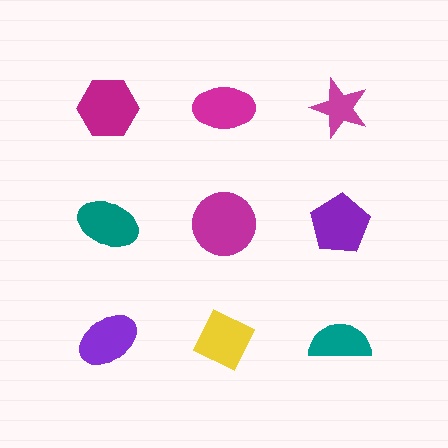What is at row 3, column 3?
A teal semicircle.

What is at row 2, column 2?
A magenta circle.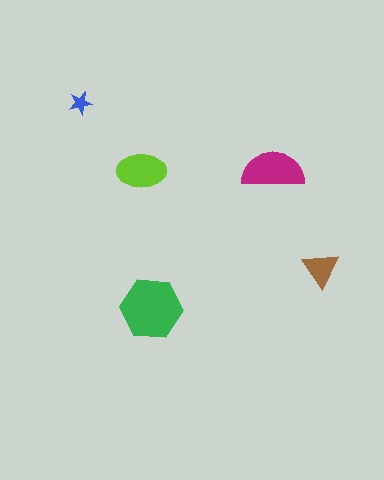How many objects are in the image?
There are 5 objects in the image.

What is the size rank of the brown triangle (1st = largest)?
4th.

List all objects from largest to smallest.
The green hexagon, the magenta semicircle, the lime ellipse, the brown triangle, the blue star.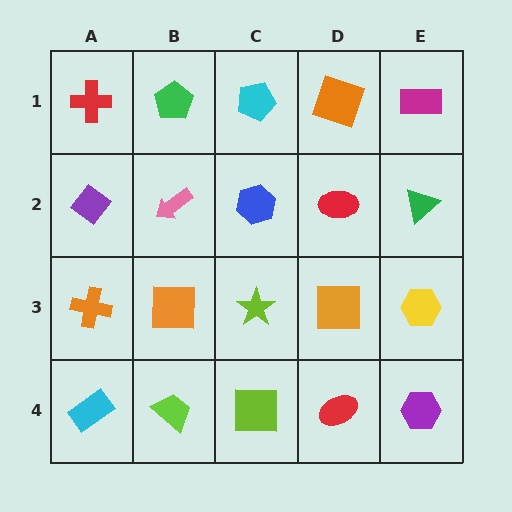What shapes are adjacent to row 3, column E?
A green triangle (row 2, column E), a purple hexagon (row 4, column E), an orange square (row 3, column D).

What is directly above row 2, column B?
A green pentagon.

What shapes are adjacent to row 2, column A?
A red cross (row 1, column A), an orange cross (row 3, column A), a pink arrow (row 2, column B).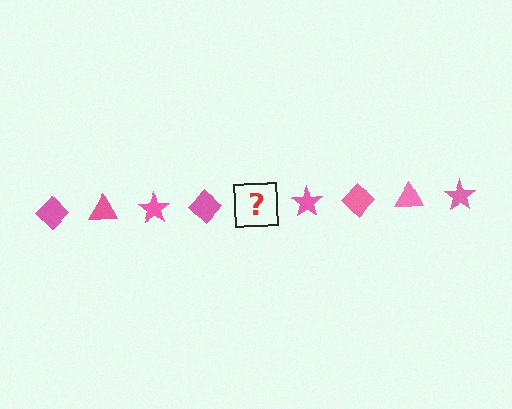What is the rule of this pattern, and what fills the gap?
The rule is that the pattern cycles through diamond, triangle, star shapes in pink. The gap should be filled with a pink triangle.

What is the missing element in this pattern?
The missing element is a pink triangle.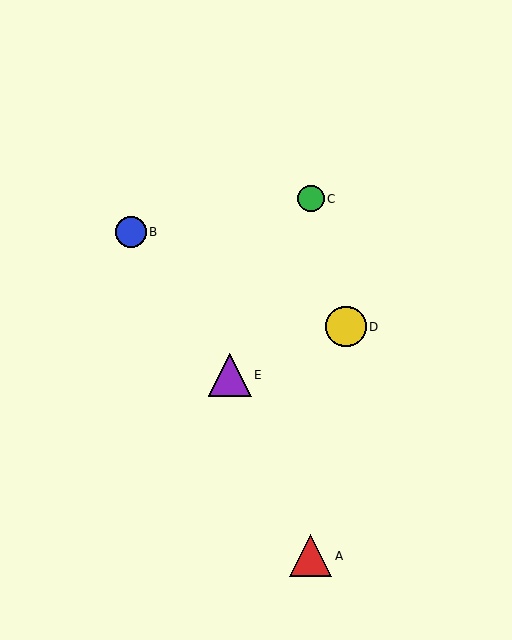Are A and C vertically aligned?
Yes, both are at x≈311.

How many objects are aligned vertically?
2 objects (A, C) are aligned vertically.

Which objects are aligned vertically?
Objects A, C are aligned vertically.